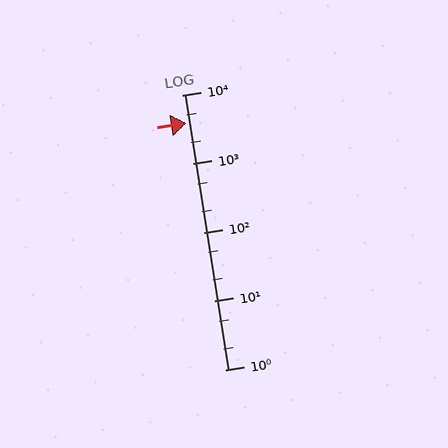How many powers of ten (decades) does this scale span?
The scale spans 4 decades, from 1 to 10000.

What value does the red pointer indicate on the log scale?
The pointer indicates approximately 3900.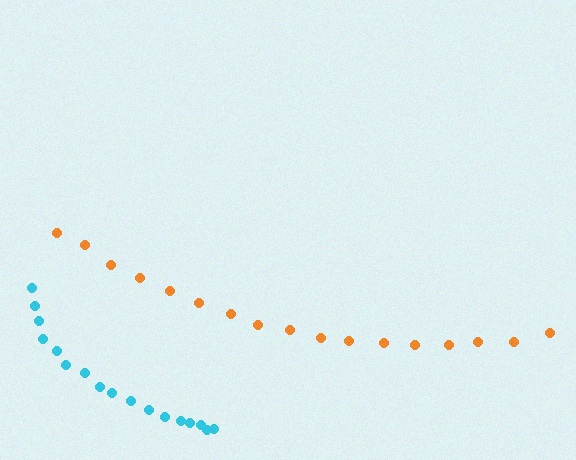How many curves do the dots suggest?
There are 2 distinct paths.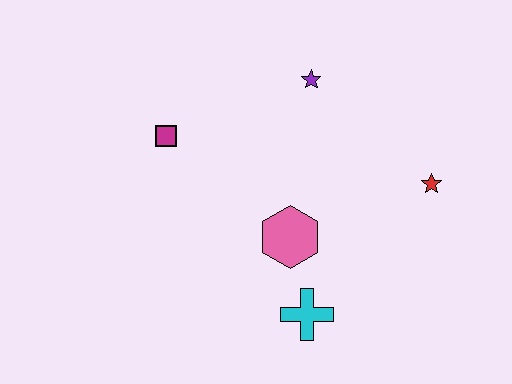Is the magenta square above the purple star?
No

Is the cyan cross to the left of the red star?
Yes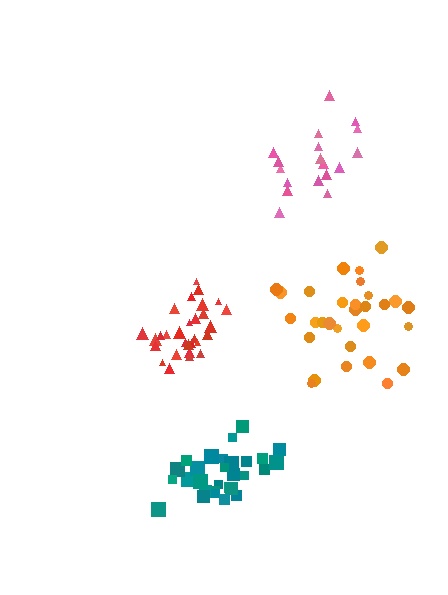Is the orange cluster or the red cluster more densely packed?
Red.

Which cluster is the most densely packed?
Red.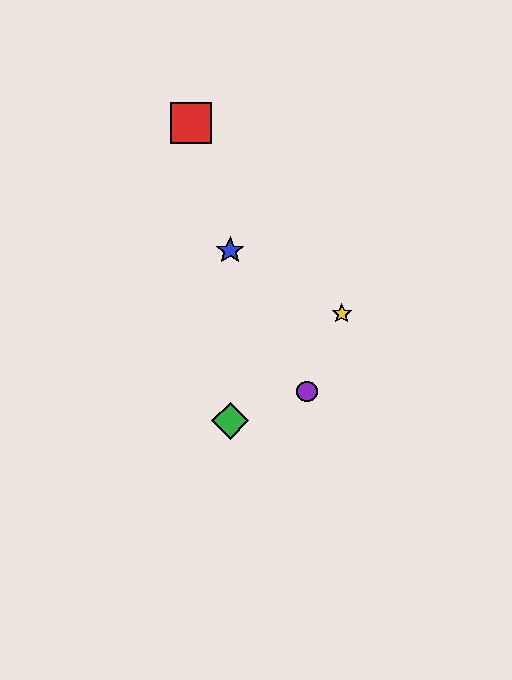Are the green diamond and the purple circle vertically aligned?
No, the green diamond is at x≈230 and the purple circle is at x≈307.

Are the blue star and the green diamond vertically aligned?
Yes, both are at x≈230.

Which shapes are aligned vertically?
The blue star, the green diamond are aligned vertically.